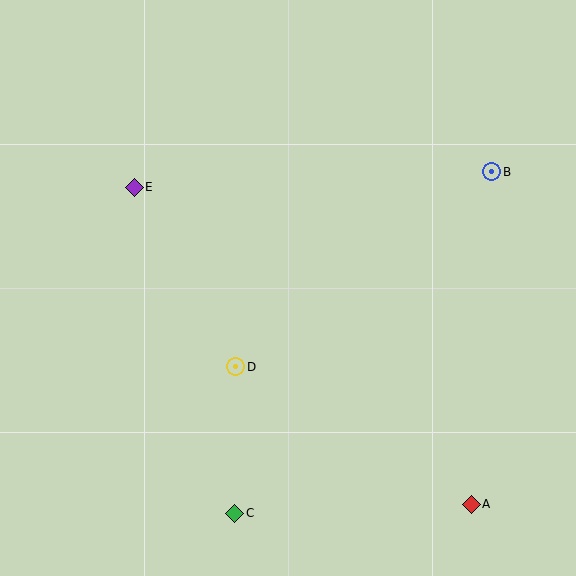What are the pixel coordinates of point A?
Point A is at (471, 504).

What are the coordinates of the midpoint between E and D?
The midpoint between E and D is at (185, 277).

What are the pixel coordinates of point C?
Point C is at (235, 513).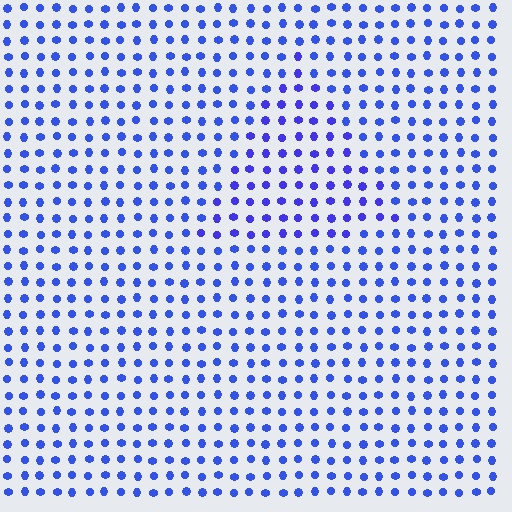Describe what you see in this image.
The image is filled with small blue elements in a uniform arrangement. A triangle-shaped region is visible where the elements are tinted to a slightly different hue, forming a subtle color boundary.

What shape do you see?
I see a triangle.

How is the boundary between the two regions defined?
The boundary is defined purely by a slight shift in hue (about 15 degrees). Spacing, size, and orientation are identical on both sides.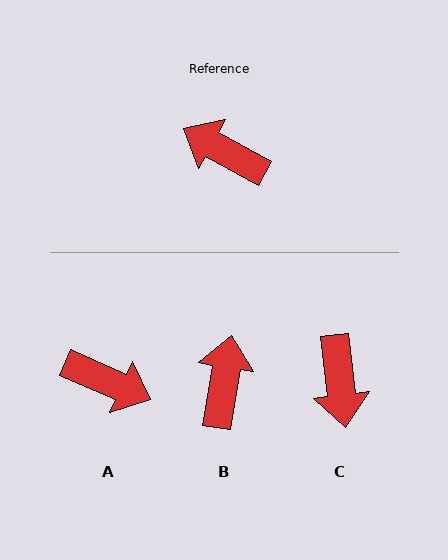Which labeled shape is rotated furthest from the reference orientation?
A, about 175 degrees away.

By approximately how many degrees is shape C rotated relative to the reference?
Approximately 126 degrees counter-clockwise.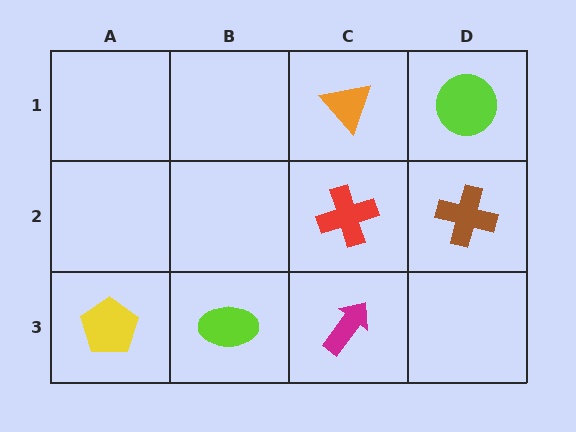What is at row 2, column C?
A red cross.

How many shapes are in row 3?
3 shapes.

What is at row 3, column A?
A yellow pentagon.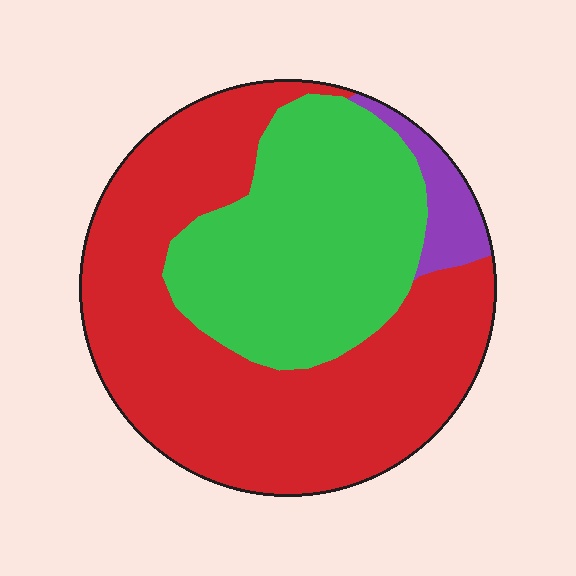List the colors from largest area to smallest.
From largest to smallest: red, green, purple.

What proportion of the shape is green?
Green takes up about three eighths (3/8) of the shape.